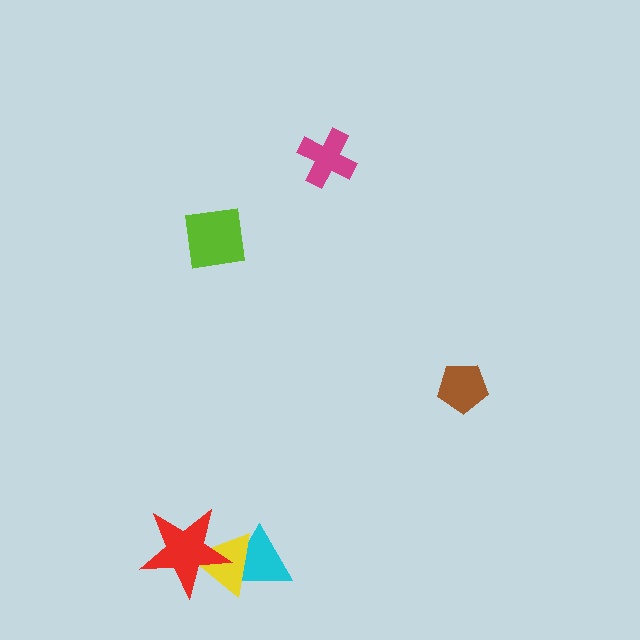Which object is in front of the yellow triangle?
The red star is in front of the yellow triangle.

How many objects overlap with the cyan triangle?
2 objects overlap with the cyan triangle.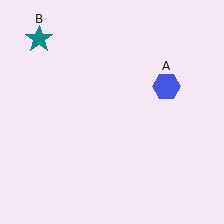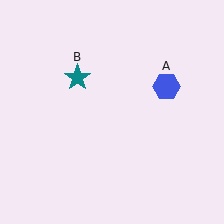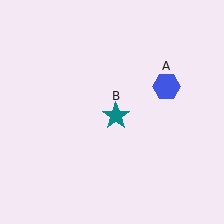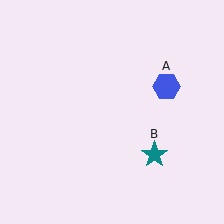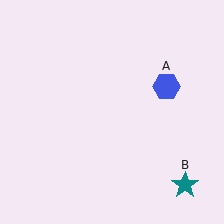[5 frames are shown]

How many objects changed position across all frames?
1 object changed position: teal star (object B).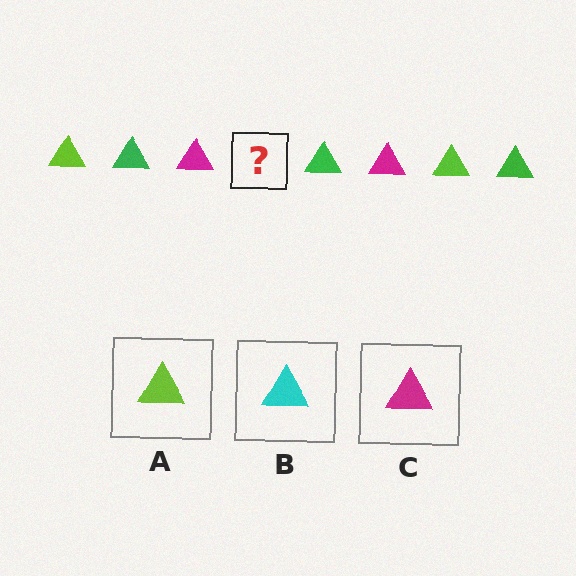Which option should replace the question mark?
Option A.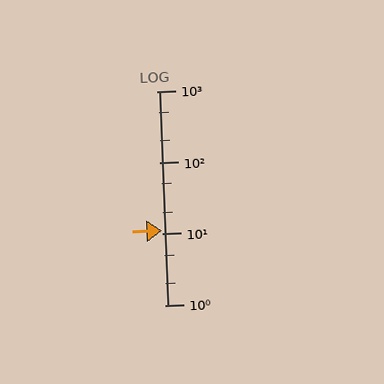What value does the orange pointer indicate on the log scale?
The pointer indicates approximately 11.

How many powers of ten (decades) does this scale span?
The scale spans 3 decades, from 1 to 1000.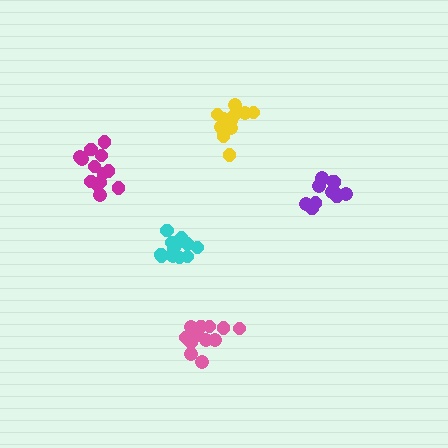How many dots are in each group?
Group 1: 15 dots, Group 2: 13 dots, Group 3: 11 dots, Group 4: 13 dots, Group 5: 11 dots (63 total).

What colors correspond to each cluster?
The clusters are colored: pink, magenta, purple, cyan, yellow.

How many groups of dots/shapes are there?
There are 5 groups.